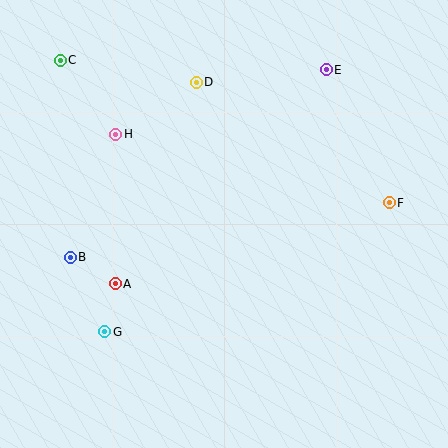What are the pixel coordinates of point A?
Point A is at (115, 284).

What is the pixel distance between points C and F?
The distance between C and F is 359 pixels.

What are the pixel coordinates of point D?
Point D is at (196, 83).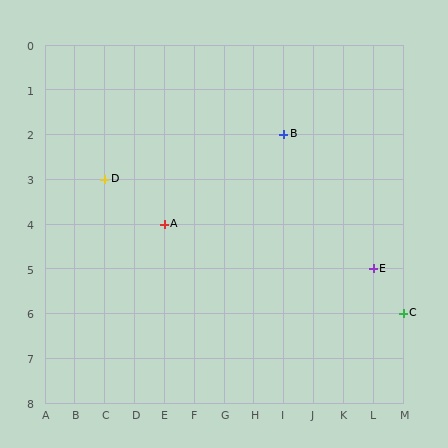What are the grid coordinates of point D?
Point D is at grid coordinates (C, 3).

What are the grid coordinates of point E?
Point E is at grid coordinates (L, 5).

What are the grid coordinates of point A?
Point A is at grid coordinates (E, 4).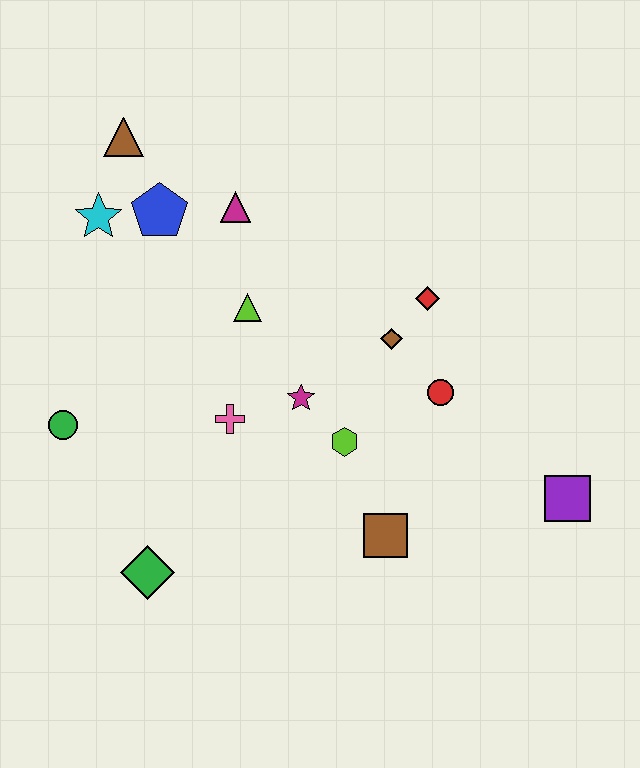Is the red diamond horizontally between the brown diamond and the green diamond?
No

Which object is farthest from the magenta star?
The brown triangle is farthest from the magenta star.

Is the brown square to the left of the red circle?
Yes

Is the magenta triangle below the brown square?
No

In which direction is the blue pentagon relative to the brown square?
The blue pentagon is above the brown square.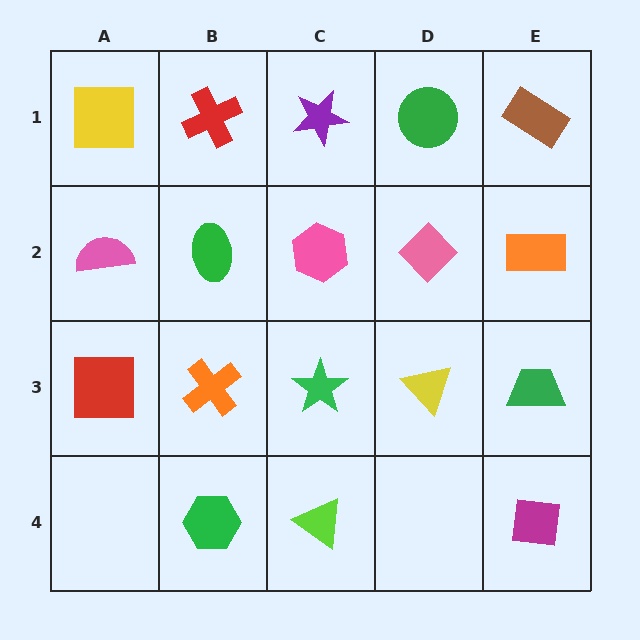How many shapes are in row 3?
5 shapes.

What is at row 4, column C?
A lime triangle.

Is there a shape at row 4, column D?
No, that cell is empty.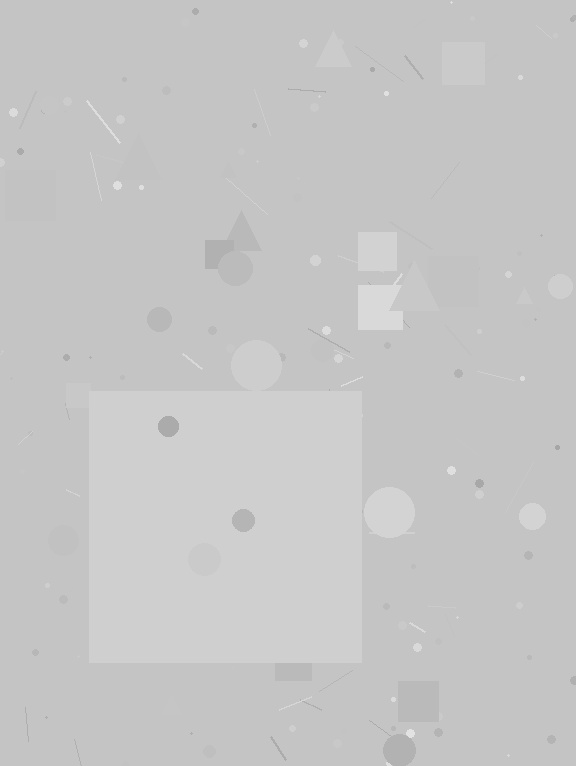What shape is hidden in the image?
A square is hidden in the image.